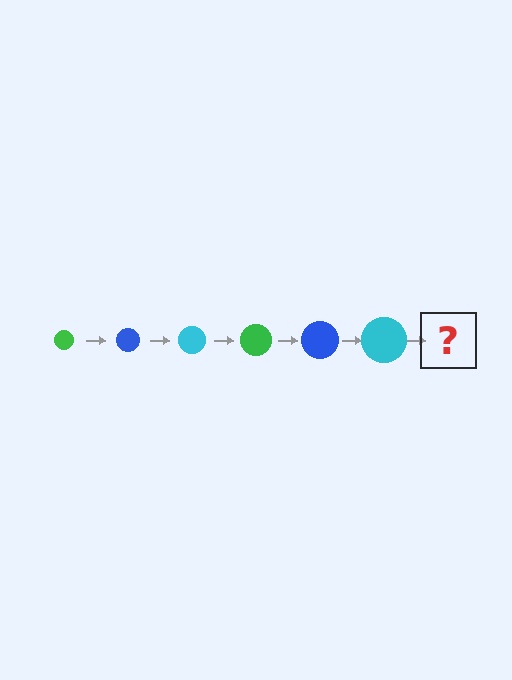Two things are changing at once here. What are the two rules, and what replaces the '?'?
The two rules are that the circle grows larger each step and the color cycles through green, blue, and cyan. The '?' should be a green circle, larger than the previous one.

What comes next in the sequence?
The next element should be a green circle, larger than the previous one.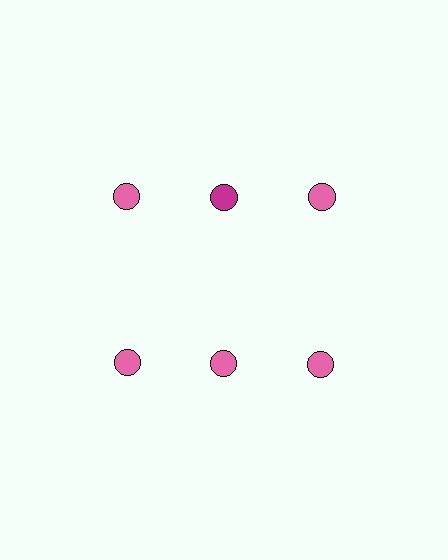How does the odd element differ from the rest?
It has a different color: magenta instead of pink.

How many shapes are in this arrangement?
There are 6 shapes arranged in a grid pattern.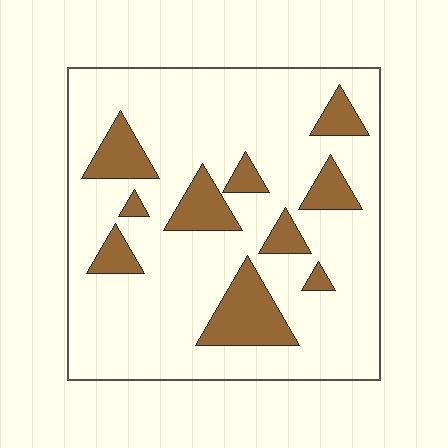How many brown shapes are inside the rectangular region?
10.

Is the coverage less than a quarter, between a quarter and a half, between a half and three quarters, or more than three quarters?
Less than a quarter.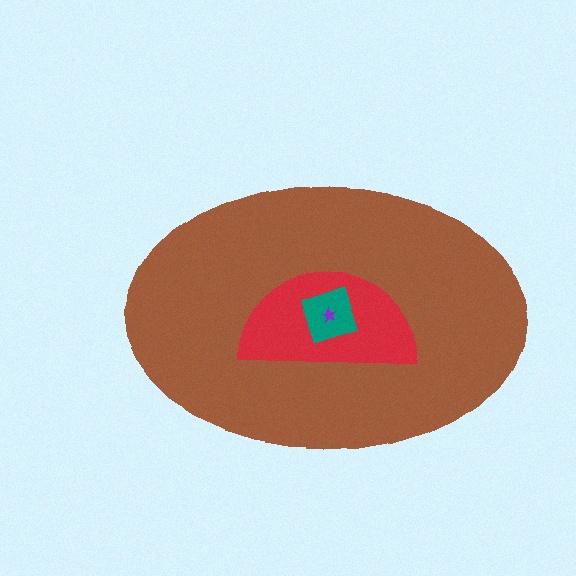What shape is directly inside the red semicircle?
The teal diamond.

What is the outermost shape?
The brown ellipse.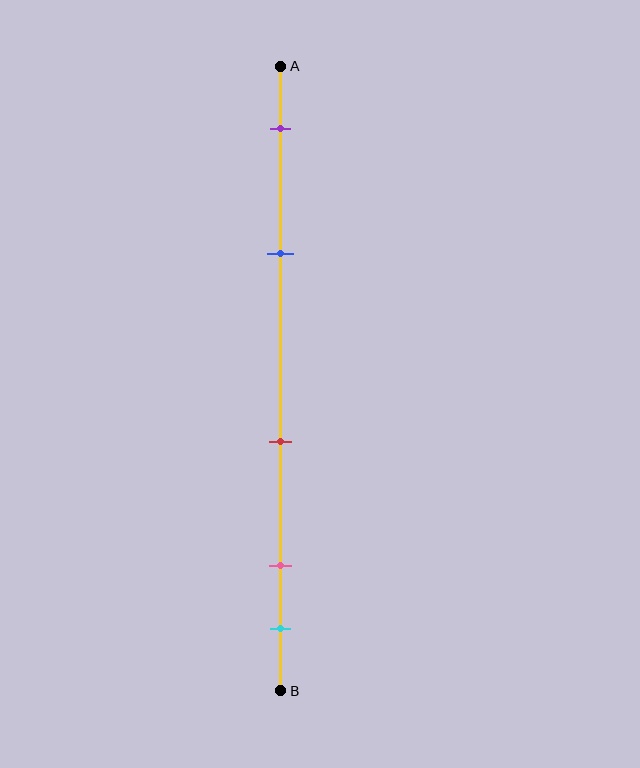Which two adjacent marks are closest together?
The pink and cyan marks are the closest adjacent pair.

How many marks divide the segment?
There are 5 marks dividing the segment.